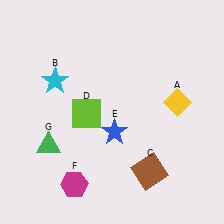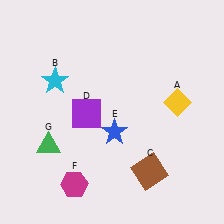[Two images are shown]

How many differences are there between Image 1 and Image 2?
There is 1 difference between the two images.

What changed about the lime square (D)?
In Image 1, D is lime. In Image 2, it changed to purple.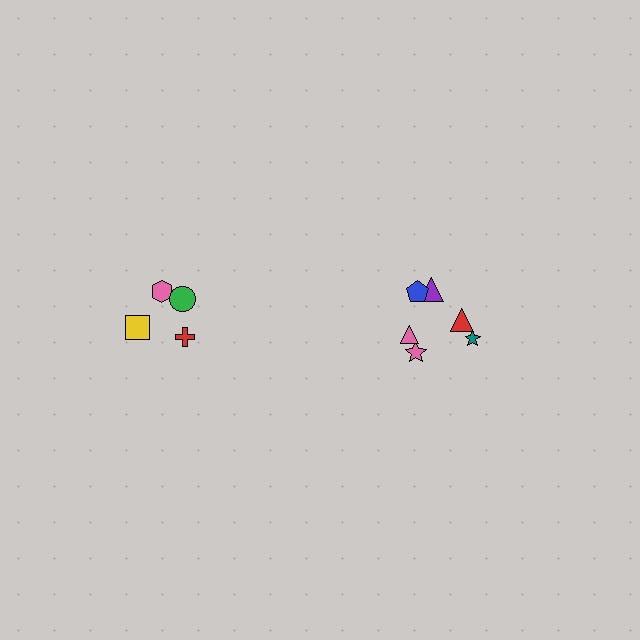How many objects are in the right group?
There are 6 objects.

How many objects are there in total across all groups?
There are 10 objects.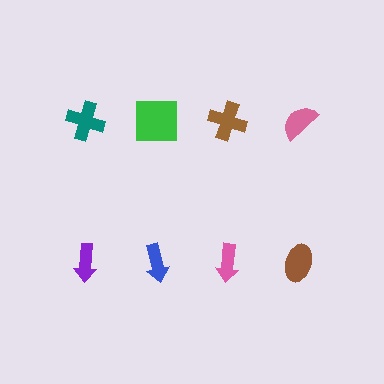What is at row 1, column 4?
A pink semicircle.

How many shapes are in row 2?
4 shapes.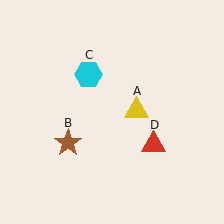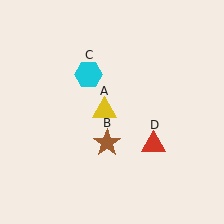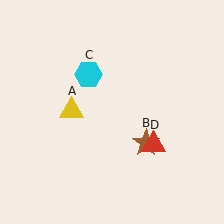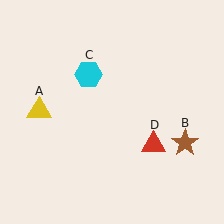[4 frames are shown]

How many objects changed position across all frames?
2 objects changed position: yellow triangle (object A), brown star (object B).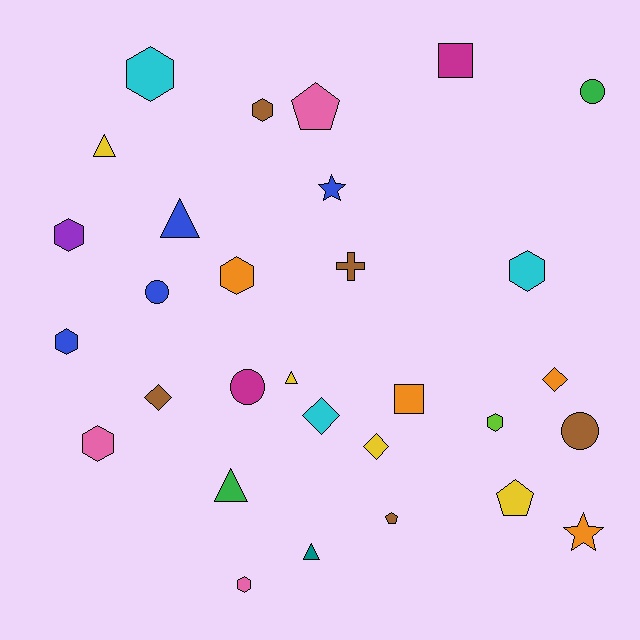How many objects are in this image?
There are 30 objects.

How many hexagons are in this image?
There are 9 hexagons.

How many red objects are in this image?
There are no red objects.